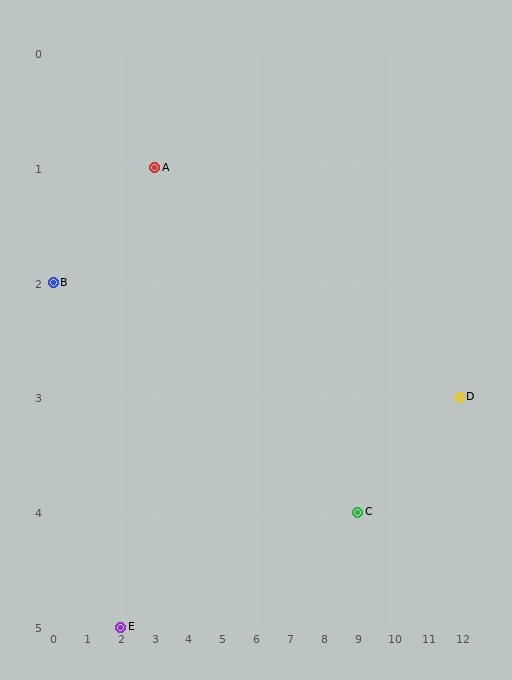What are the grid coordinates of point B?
Point B is at grid coordinates (0, 2).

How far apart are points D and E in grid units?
Points D and E are 10 columns and 2 rows apart (about 10.2 grid units diagonally).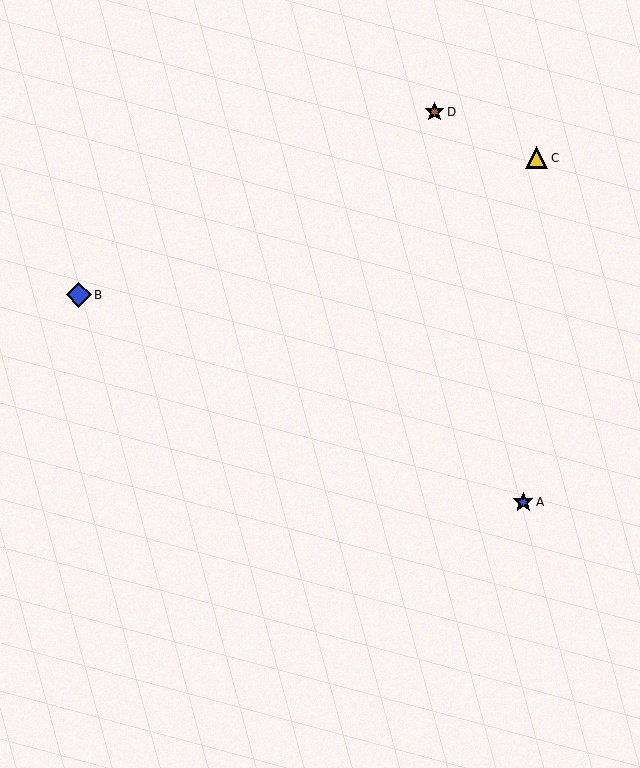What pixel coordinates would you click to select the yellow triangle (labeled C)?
Click at (537, 158) to select the yellow triangle C.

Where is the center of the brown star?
The center of the brown star is at (434, 112).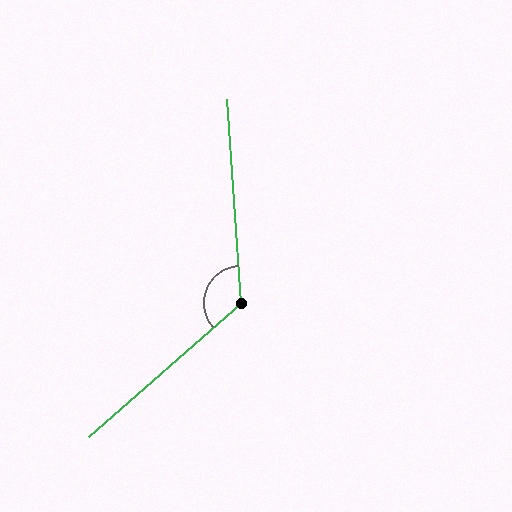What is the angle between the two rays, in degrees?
Approximately 127 degrees.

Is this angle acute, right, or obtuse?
It is obtuse.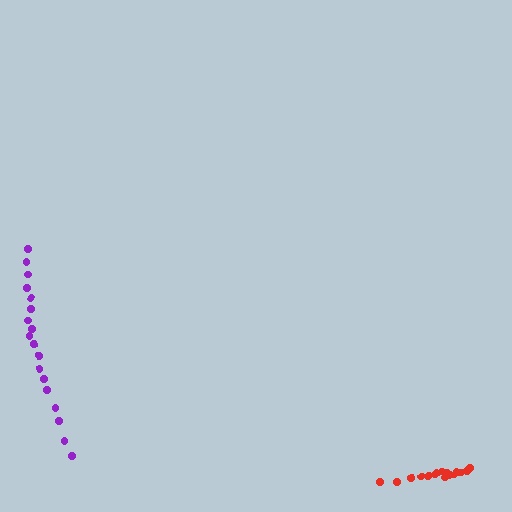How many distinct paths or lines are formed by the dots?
There are 2 distinct paths.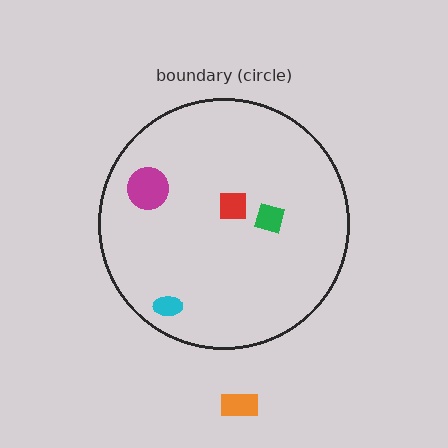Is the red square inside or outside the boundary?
Inside.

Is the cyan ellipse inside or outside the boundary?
Inside.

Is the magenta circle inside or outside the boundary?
Inside.